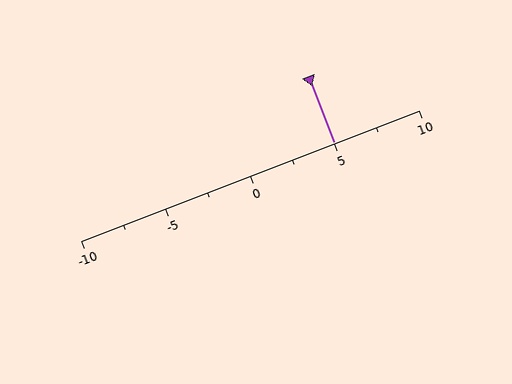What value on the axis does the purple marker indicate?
The marker indicates approximately 5.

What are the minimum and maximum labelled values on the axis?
The axis runs from -10 to 10.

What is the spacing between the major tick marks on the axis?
The major ticks are spaced 5 apart.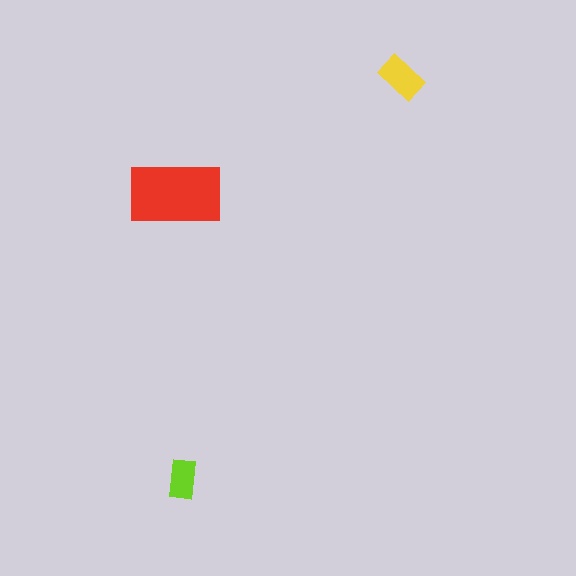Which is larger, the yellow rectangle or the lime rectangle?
The yellow one.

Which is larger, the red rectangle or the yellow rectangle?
The red one.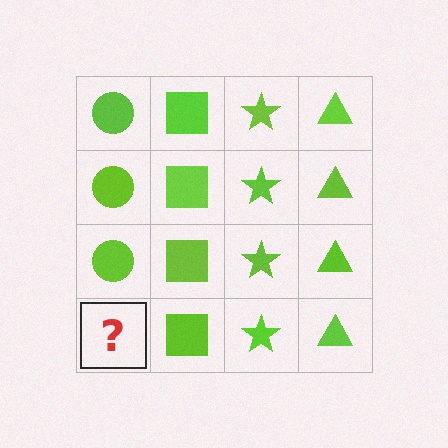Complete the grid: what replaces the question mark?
The question mark should be replaced with a lime circle.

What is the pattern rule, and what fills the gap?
The rule is that each column has a consistent shape. The gap should be filled with a lime circle.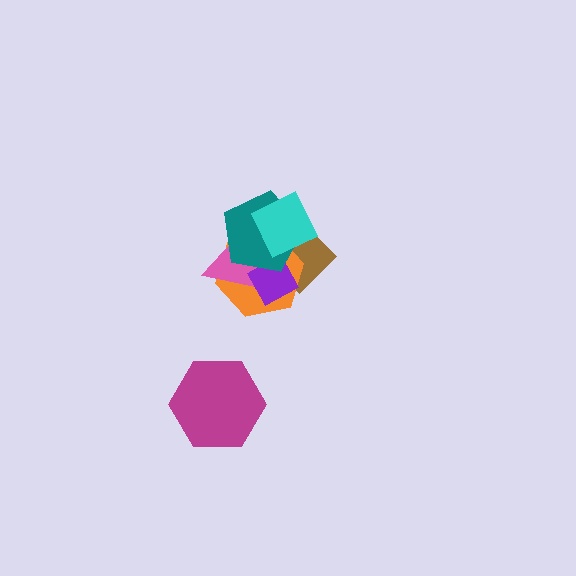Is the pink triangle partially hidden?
Yes, it is partially covered by another shape.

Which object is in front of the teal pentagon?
The cyan diamond is in front of the teal pentagon.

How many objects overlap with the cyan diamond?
4 objects overlap with the cyan diamond.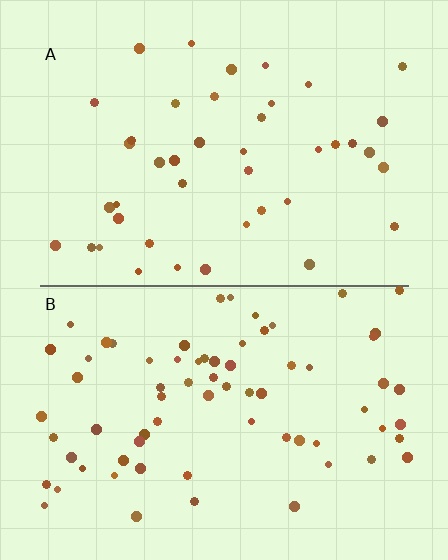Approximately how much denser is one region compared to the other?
Approximately 1.7× — region B over region A.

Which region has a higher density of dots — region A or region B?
B (the bottom).